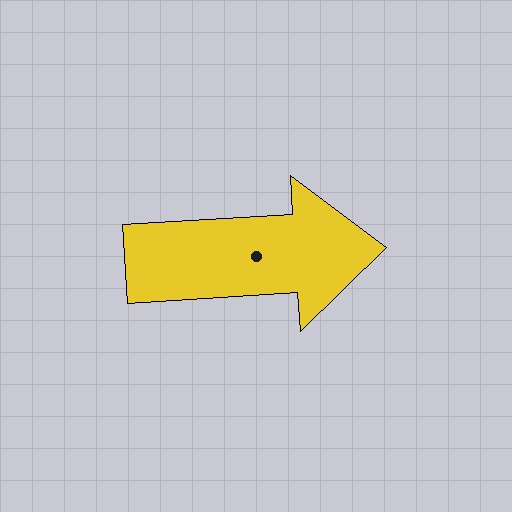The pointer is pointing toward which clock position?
Roughly 3 o'clock.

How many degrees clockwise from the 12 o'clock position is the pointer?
Approximately 86 degrees.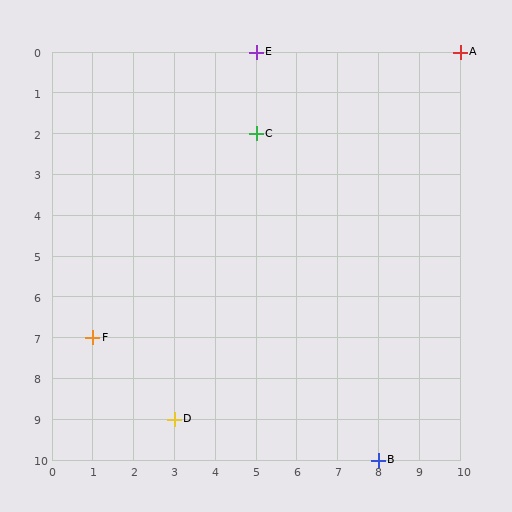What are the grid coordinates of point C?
Point C is at grid coordinates (5, 2).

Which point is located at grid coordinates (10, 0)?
Point A is at (10, 0).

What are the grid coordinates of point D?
Point D is at grid coordinates (3, 9).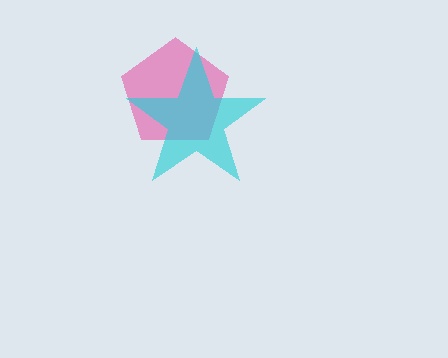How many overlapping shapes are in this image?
There are 2 overlapping shapes in the image.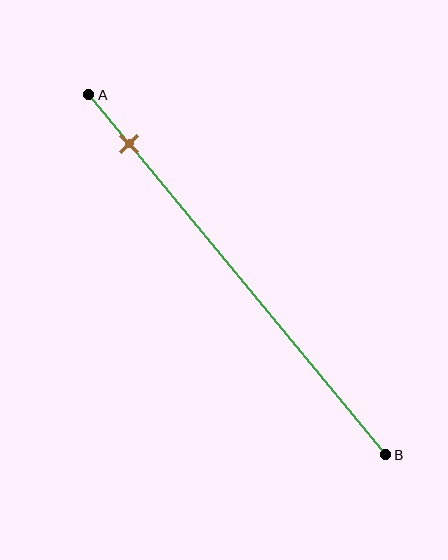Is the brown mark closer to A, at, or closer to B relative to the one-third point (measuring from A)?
The brown mark is closer to point A than the one-third point of segment AB.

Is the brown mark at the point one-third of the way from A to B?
No, the mark is at about 15% from A, not at the 33% one-third point.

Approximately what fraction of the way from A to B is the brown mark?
The brown mark is approximately 15% of the way from A to B.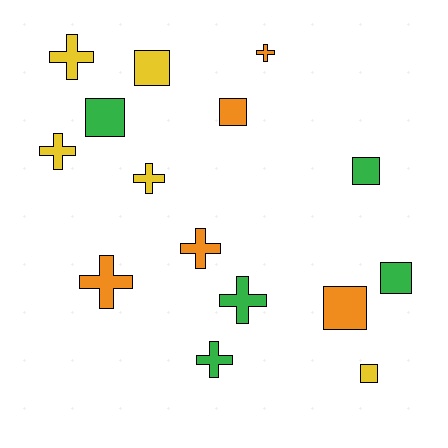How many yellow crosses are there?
There are 3 yellow crosses.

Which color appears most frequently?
Orange, with 5 objects.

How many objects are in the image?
There are 15 objects.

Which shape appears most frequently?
Cross, with 8 objects.